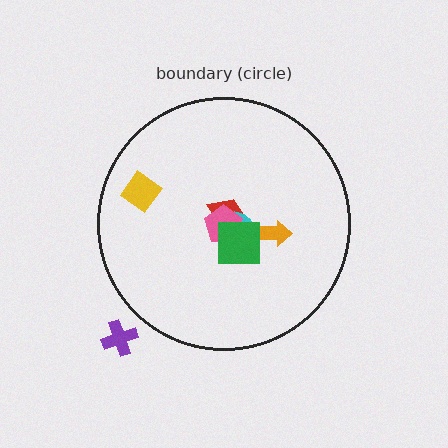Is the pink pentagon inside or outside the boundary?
Inside.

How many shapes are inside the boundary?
6 inside, 1 outside.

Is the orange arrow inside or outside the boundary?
Inside.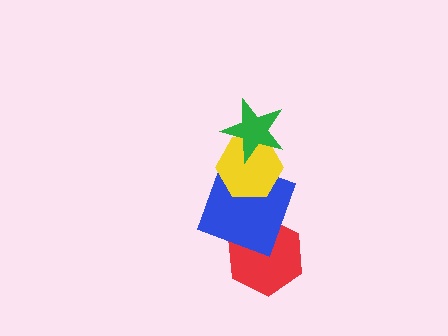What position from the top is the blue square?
The blue square is 3rd from the top.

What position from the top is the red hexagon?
The red hexagon is 4th from the top.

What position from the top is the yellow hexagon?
The yellow hexagon is 2nd from the top.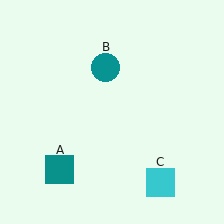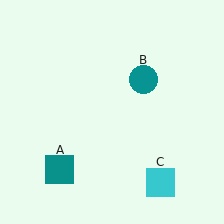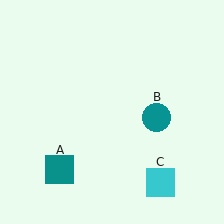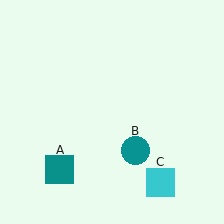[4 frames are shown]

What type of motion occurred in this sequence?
The teal circle (object B) rotated clockwise around the center of the scene.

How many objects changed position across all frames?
1 object changed position: teal circle (object B).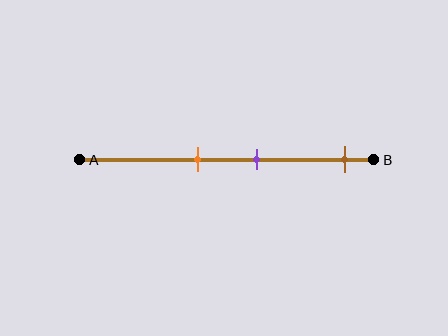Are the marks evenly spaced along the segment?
No, the marks are not evenly spaced.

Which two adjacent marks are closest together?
The orange and purple marks are the closest adjacent pair.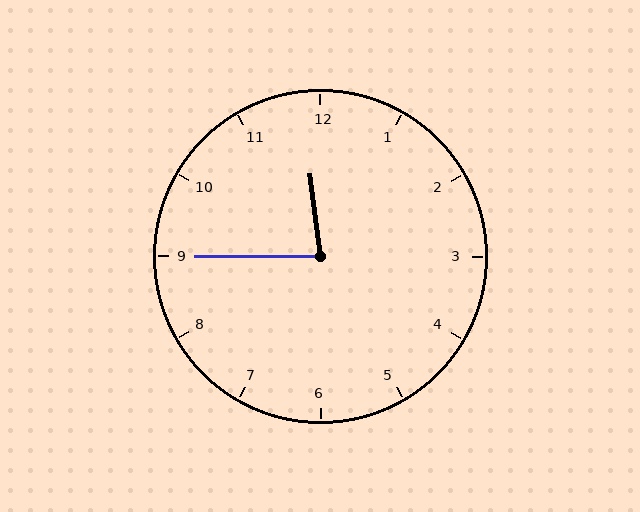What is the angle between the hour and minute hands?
Approximately 82 degrees.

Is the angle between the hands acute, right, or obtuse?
It is acute.